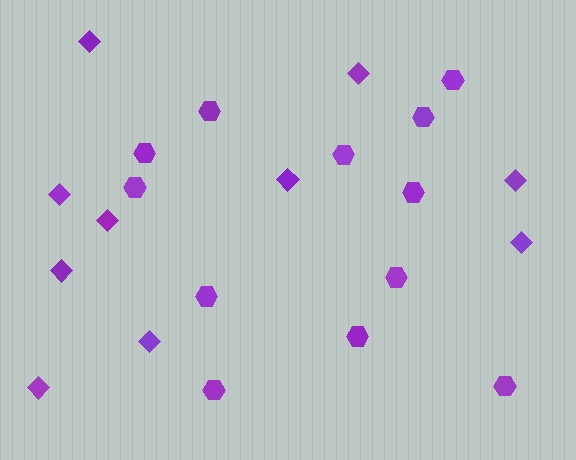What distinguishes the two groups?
There are 2 groups: one group of hexagons (12) and one group of diamonds (10).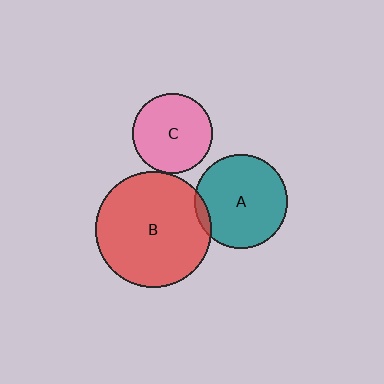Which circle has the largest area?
Circle B (red).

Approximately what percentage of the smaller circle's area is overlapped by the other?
Approximately 5%.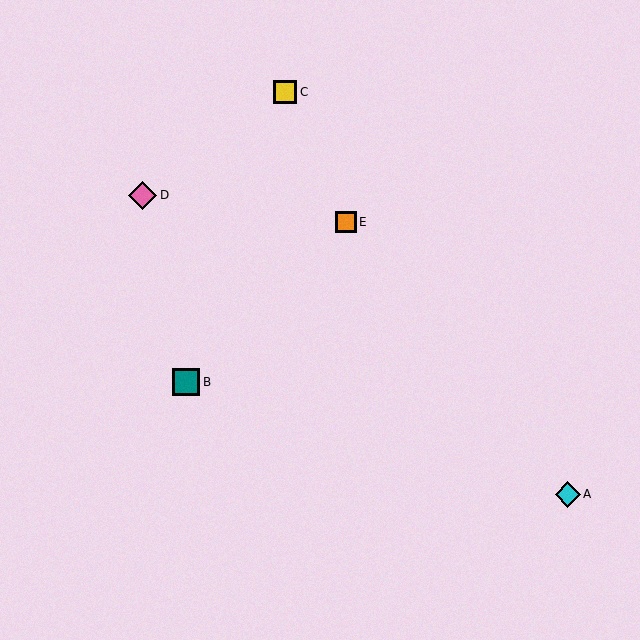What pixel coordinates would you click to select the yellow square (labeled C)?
Click at (285, 92) to select the yellow square C.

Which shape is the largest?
The pink diamond (labeled D) is the largest.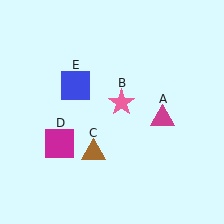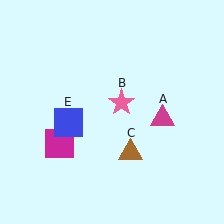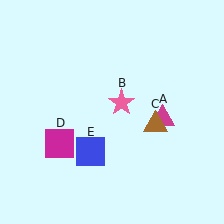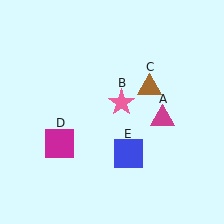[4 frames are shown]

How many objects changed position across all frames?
2 objects changed position: brown triangle (object C), blue square (object E).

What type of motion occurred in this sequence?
The brown triangle (object C), blue square (object E) rotated counterclockwise around the center of the scene.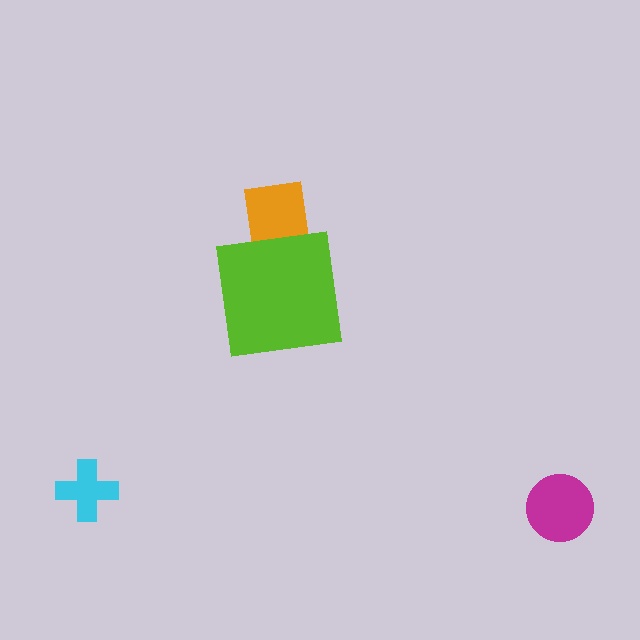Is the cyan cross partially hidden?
No, the cyan cross is fully visible.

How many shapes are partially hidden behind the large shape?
1 shape is partially hidden.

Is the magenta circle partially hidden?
No, the magenta circle is fully visible.